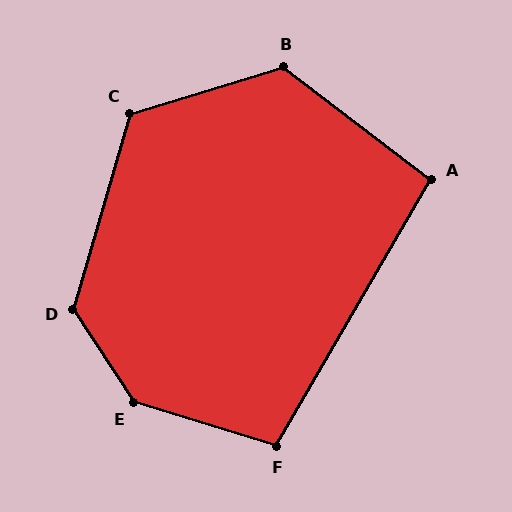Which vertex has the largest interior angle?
E, at approximately 140 degrees.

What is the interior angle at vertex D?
Approximately 131 degrees (obtuse).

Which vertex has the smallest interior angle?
A, at approximately 97 degrees.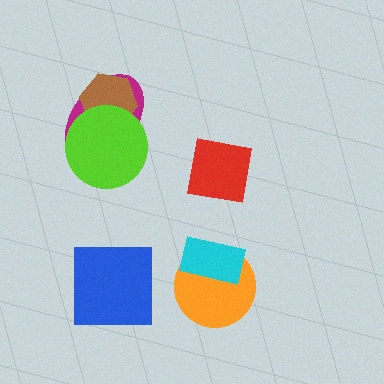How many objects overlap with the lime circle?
2 objects overlap with the lime circle.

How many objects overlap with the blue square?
0 objects overlap with the blue square.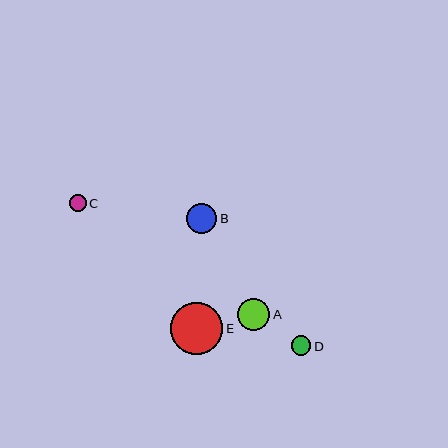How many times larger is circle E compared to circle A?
Circle E is approximately 1.6 times the size of circle A.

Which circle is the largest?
Circle E is the largest with a size of approximately 52 pixels.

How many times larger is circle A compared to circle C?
Circle A is approximately 1.9 times the size of circle C.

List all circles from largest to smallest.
From largest to smallest: E, A, B, D, C.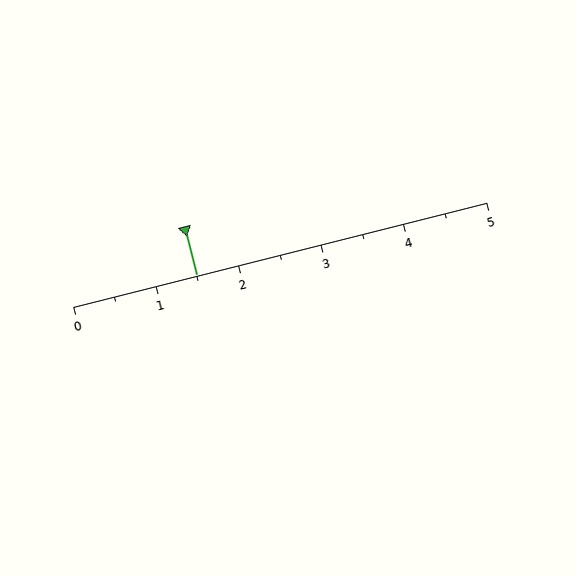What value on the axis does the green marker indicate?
The marker indicates approximately 1.5.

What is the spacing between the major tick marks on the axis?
The major ticks are spaced 1 apart.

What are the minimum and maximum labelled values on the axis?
The axis runs from 0 to 5.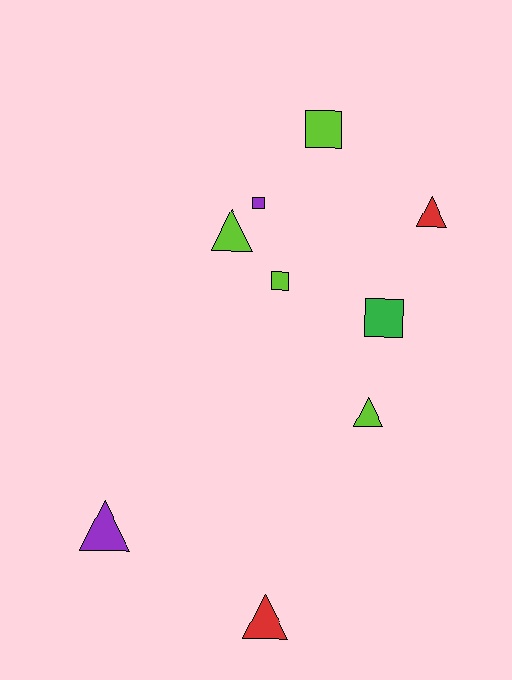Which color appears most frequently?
Lime, with 4 objects.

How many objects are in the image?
There are 9 objects.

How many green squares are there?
There is 1 green square.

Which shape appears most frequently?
Triangle, with 5 objects.